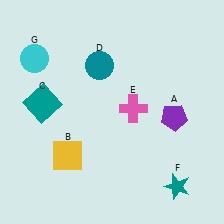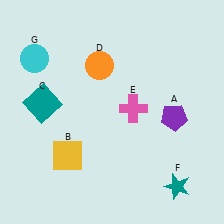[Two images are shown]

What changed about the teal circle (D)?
In Image 1, D is teal. In Image 2, it changed to orange.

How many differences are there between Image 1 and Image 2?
There is 1 difference between the two images.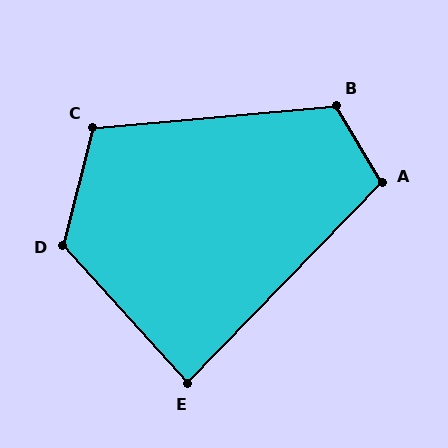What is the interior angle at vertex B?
Approximately 115 degrees (obtuse).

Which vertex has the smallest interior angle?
E, at approximately 86 degrees.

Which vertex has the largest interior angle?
D, at approximately 123 degrees.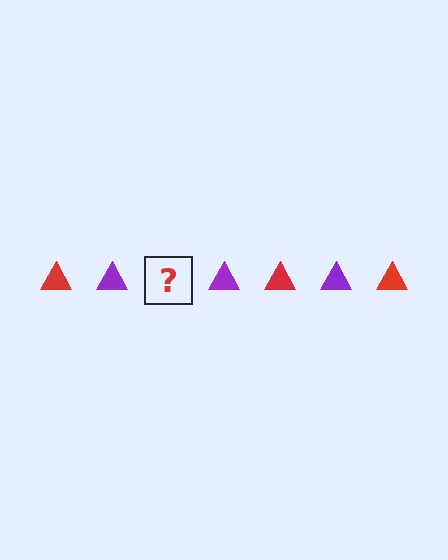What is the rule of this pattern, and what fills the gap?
The rule is that the pattern cycles through red, purple triangles. The gap should be filled with a red triangle.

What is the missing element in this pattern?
The missing element is a red triangle.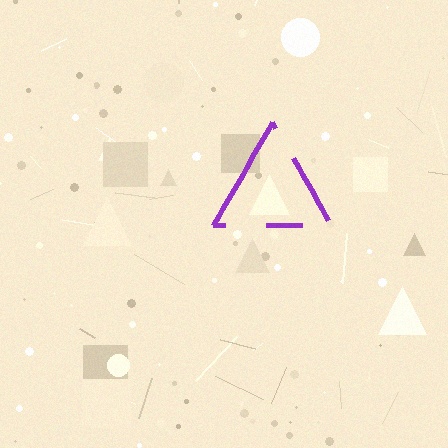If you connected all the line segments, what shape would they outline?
They would outline a triangle.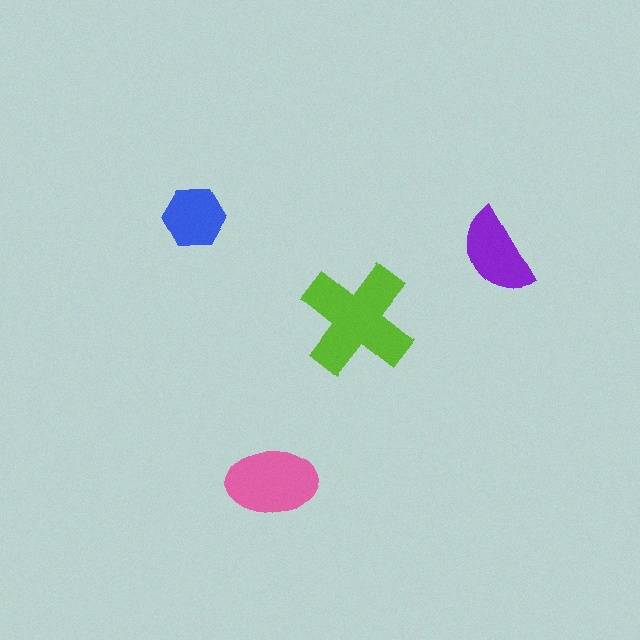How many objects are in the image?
There are 4 objects in the image.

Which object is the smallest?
The blue hexagon.